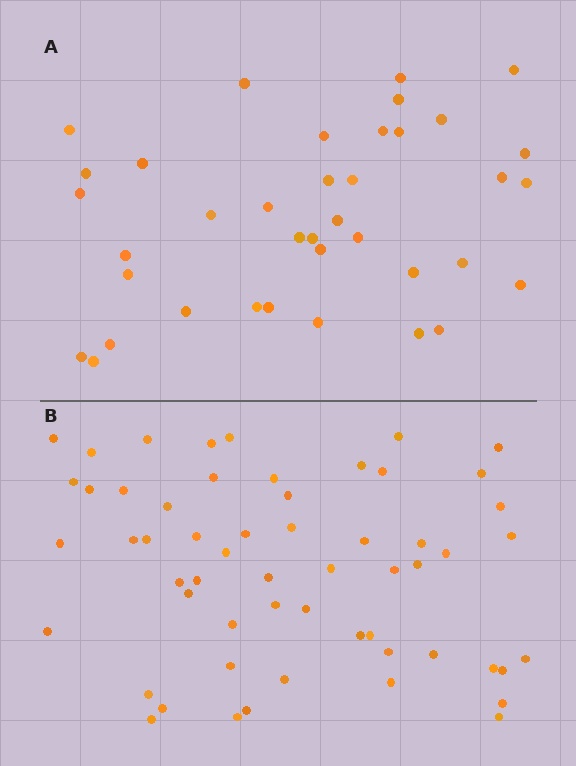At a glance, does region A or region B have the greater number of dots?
Region B (the bottom region) has more dots.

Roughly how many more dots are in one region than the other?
Region B has approximately 20 more dots than region A.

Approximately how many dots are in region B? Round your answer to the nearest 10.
About 60 dots. (The exact count is 57, which rounds to 60.)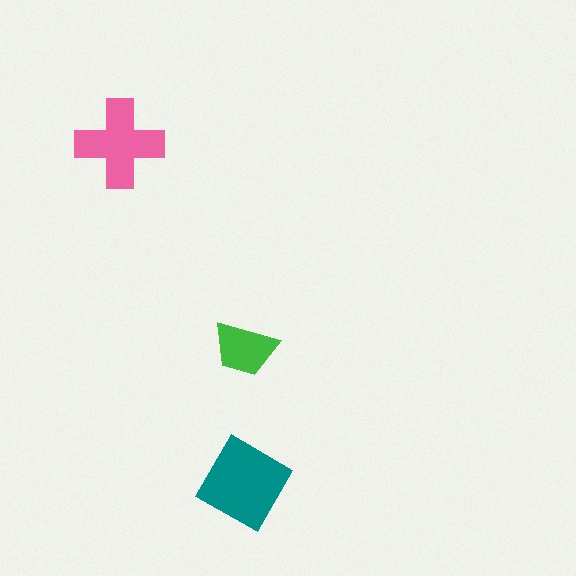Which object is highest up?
The pink cross is topmost.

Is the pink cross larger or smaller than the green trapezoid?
Larger.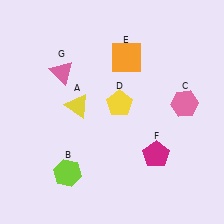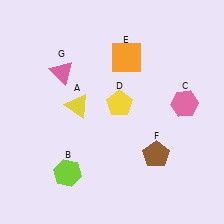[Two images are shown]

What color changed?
The pentagon (F) changed from magenta in Image 1 to brown in Image 2.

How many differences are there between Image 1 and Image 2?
There is 1 difference between the two images.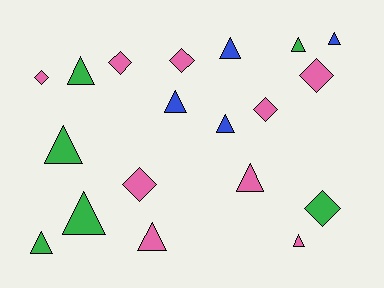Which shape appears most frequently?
Triangle, with 12 objects.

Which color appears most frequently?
Pink, with 9 objects.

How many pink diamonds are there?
There are 6 pink diamonds.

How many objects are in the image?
There are 19 objects.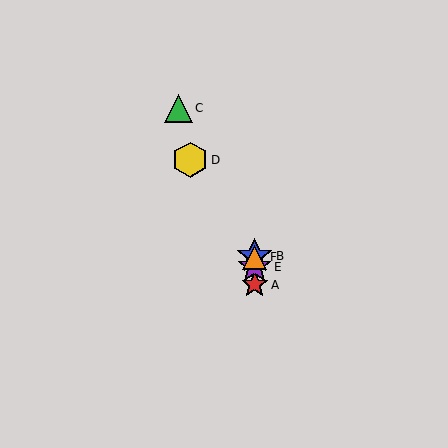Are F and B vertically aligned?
Yes, both are at x≈255.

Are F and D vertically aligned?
No, F is at x≈255 and D is at x≈190.